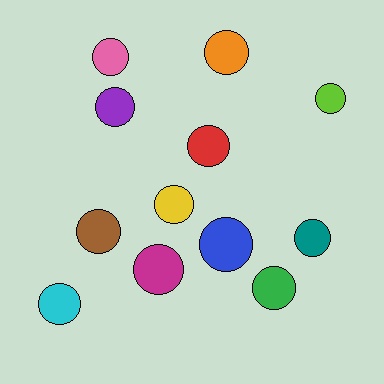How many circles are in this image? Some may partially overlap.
There are 12 circles.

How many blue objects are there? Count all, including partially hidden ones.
There is 1 blue object.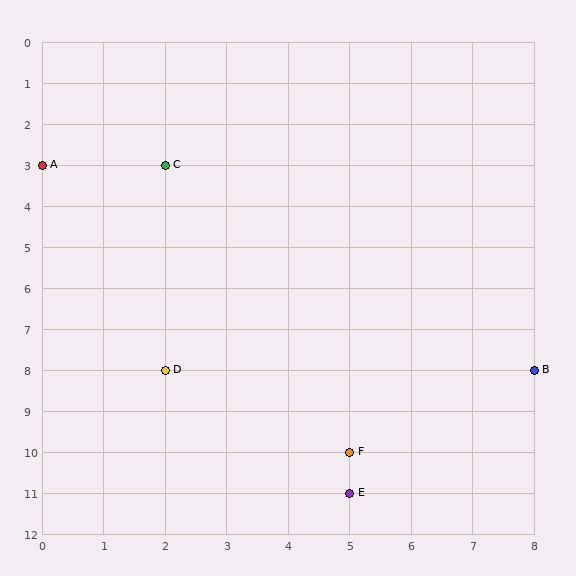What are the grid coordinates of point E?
Point E is at grid coordinates (5, 11).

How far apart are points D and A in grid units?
Points D and A are 2 columns and 5 rows apart (about 5.4 grid units diagonally).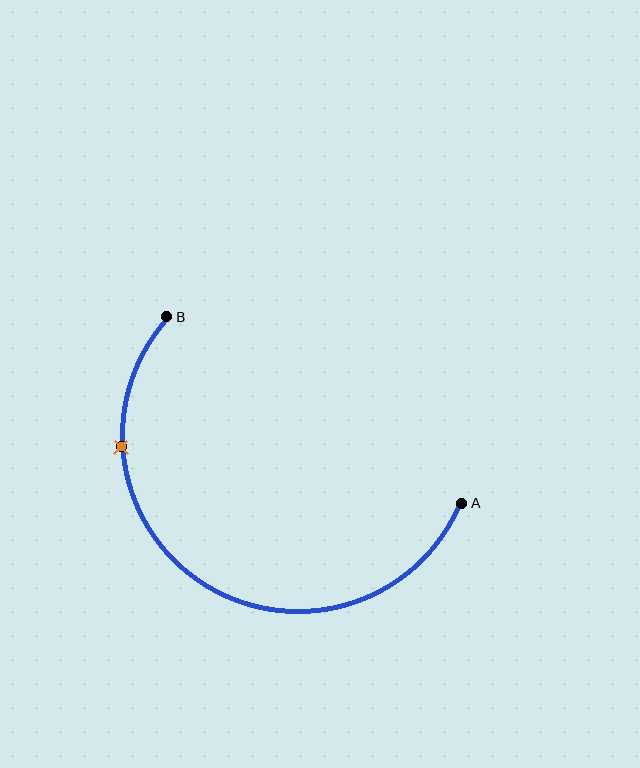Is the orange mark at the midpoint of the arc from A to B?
No. The orange mark lies on the arc but is closer to endpoint B. The arc midpoint would be at the point on the curve equidistant along the arc from both A and B.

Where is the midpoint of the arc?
The arc midpoint is the point on the curve farthest from the straight line joining A and B. It sits below that line.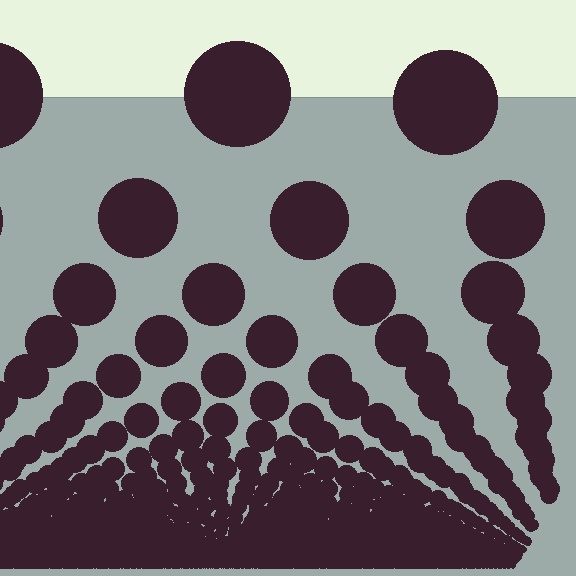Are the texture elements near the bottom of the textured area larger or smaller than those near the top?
Smaller. The gradient is inverted — elements near the bottom are smaller and denser.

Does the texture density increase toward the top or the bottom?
Density increases toward the bottom.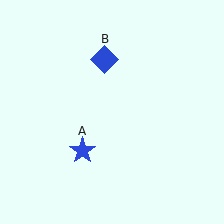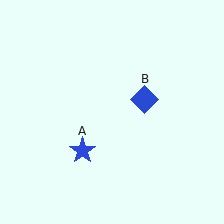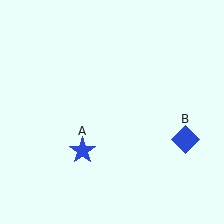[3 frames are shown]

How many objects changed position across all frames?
1 object changed position: blue diamond (object B).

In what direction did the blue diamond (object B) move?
The blue diamond (object B) moved down and to the right.